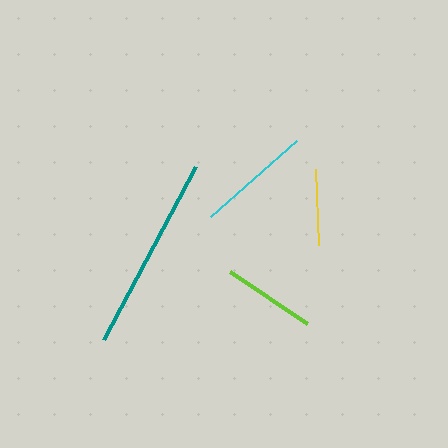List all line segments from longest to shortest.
From longest to shortest: teal, cyan, lime, yellow.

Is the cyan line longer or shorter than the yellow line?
The cyan line is longer than the yellow line.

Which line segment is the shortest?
The yellow line is the shortest at approximately 76 pixels.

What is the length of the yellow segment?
The yellow segment is approximately 76 pixels long.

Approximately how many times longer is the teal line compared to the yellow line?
The teal line is approximately 2.6 times the length of the yellow line.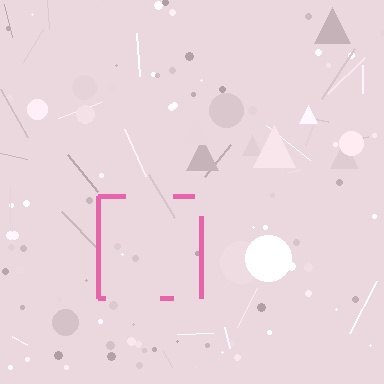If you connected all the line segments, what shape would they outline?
They would outline a square.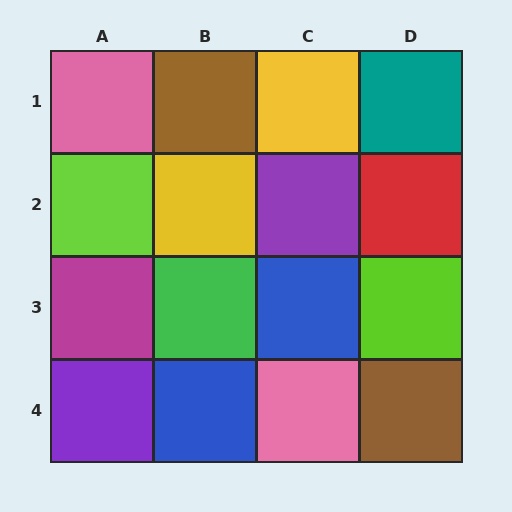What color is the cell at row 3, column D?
Lime.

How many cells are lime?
2 cells are lime.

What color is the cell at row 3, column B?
Green.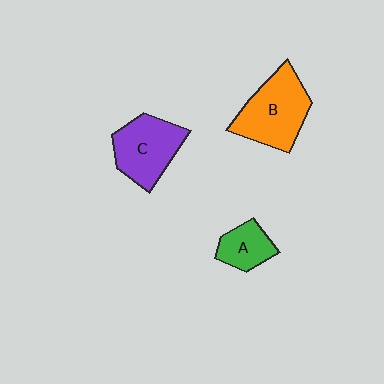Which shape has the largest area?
Shape B (orange).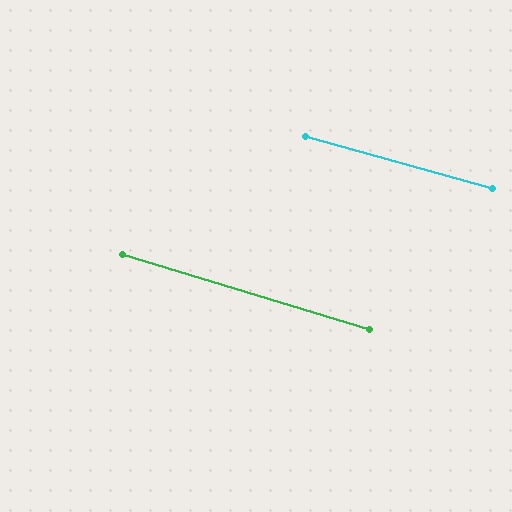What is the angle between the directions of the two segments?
Approximately 1 degree.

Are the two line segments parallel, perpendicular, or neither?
Parallel — their directions differ by only 1.5°.